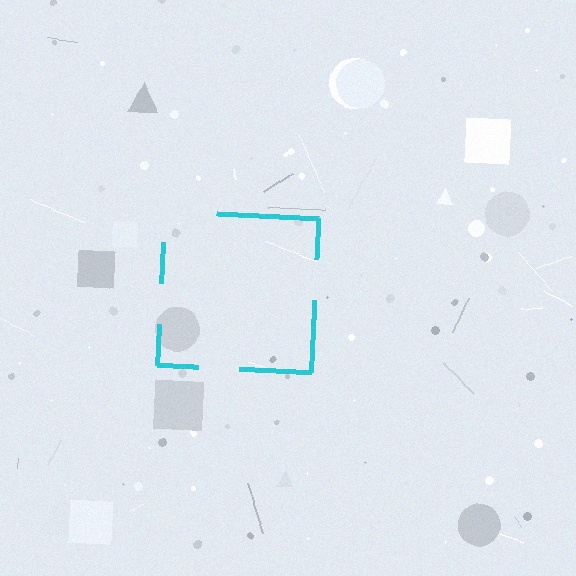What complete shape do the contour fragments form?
The contour fragments form a square.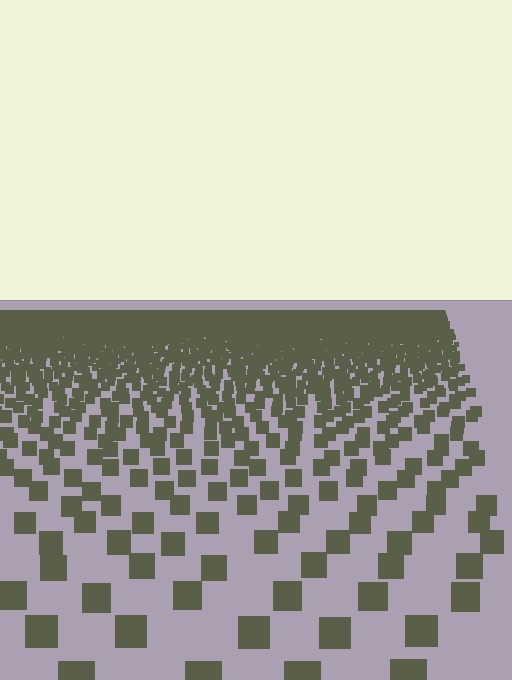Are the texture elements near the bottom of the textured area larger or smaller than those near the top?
Larger. Near the bottom, elements are closer to the viewer and appear at a bigger on-screen size.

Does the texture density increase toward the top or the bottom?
Density increases toward the top.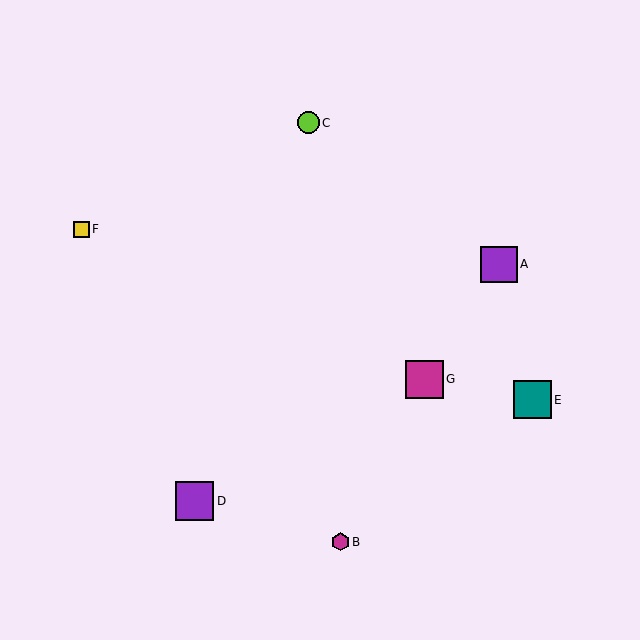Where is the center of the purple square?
The center of the purple square is at (195, 501).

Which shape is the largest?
The purple square (labeled D) is the largest.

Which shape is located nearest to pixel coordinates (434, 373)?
The magenta square (labeled G) at (424, 379) is nearest to that location.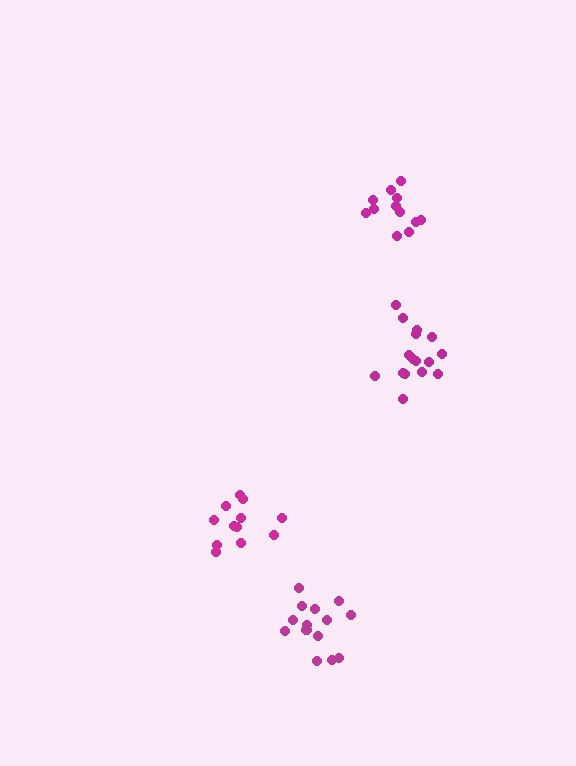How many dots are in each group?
Group 1: 16 dots, Group 2: 12 dots, Group 3: 12 dots, Group 4: 14 dots (54 total).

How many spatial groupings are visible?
There are 4 spatial groupings.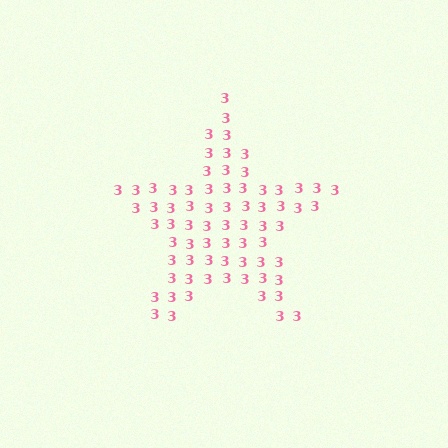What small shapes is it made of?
It is made of small digit 3's.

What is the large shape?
The large shape is a star.